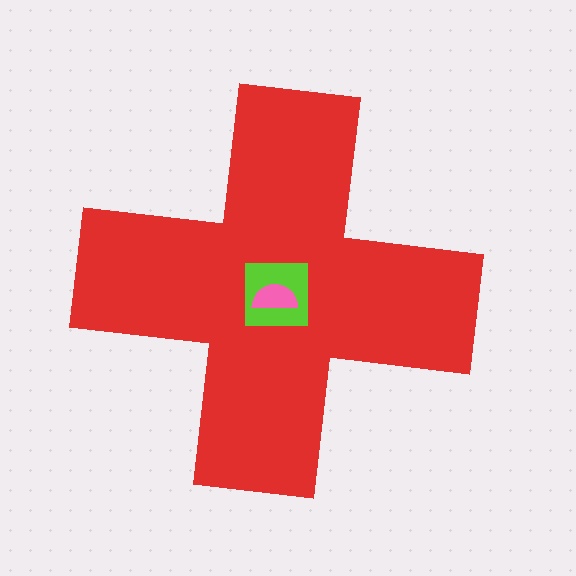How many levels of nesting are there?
3.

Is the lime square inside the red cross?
Yes.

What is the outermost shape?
The red cross.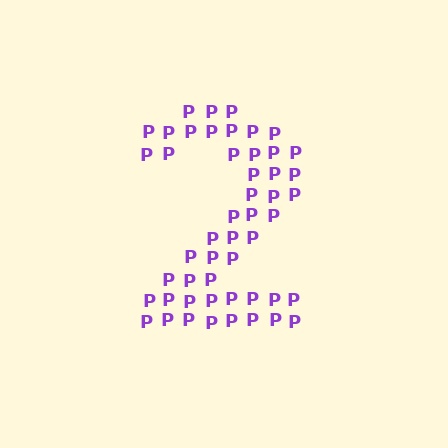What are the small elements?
The small elements are letter P's.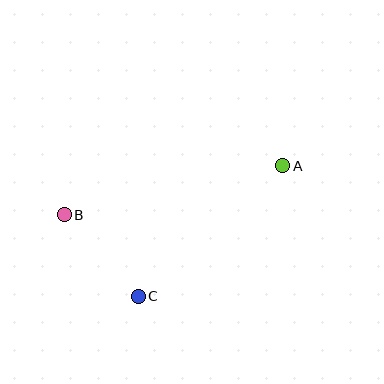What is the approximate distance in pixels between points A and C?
The distance between A and C is approximately 195 pixels.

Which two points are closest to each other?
Points B and C are closest to each other.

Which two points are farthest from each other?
Points A and B are farthest from each other.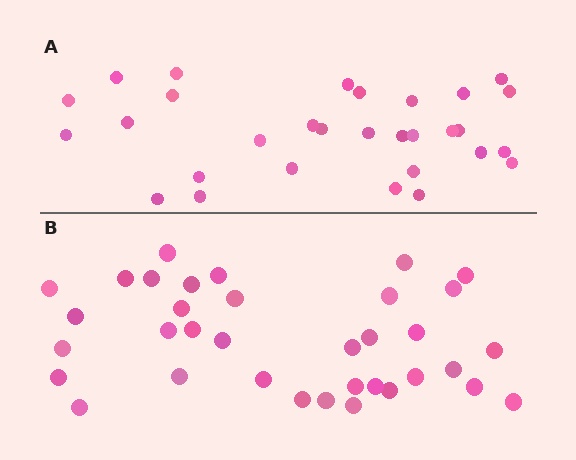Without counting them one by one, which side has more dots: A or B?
Region B (the bottom region) has more dots.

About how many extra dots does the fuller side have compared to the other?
Region B has about 5 more dots than region A.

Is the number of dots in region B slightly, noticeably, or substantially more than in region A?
Region B has only slightly more — the two regions are fairly close. The ratio is roughly 1.2 to 1.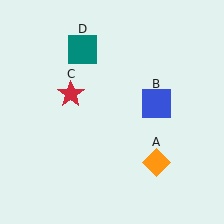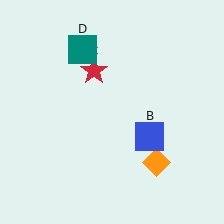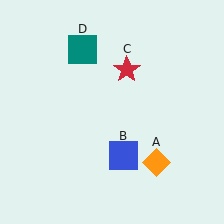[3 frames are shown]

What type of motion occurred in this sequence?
The blue square (object B), red star (object C) rotated clockwise around the center of the scene.